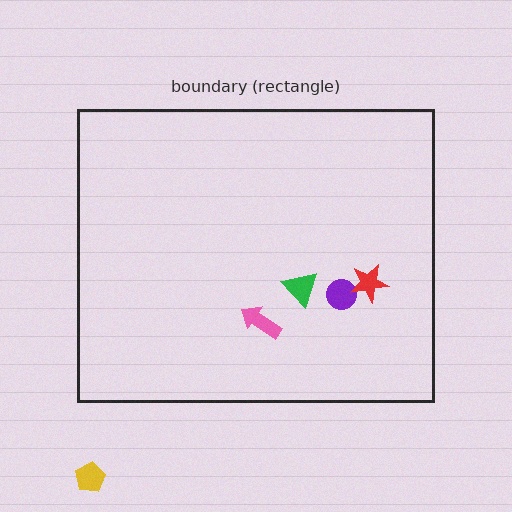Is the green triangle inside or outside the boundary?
Inside.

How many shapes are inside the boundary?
4 inside, 1 outside.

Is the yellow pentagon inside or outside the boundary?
Outside.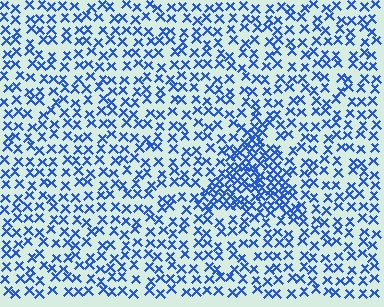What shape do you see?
I see a triangle.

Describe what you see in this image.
The image contains small blue elements arranged at two different densities. A triangle-shaped region is visible where the elements are more densely packed than the surrounding area.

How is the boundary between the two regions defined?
The boundary is defined by a change in element density (approximately 2.2x ratio). All elements are the same color, size, and shape.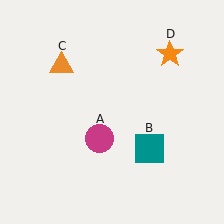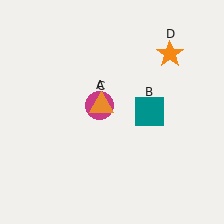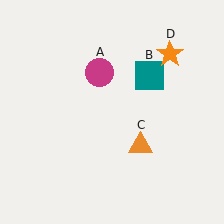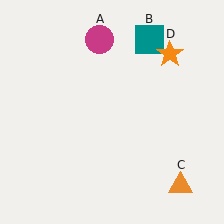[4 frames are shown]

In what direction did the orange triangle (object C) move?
The orange triangle (object C) moved down and to the right.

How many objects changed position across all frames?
3 objects changed position: magenta circle (object A), teal square (object B), orange triangle (object C).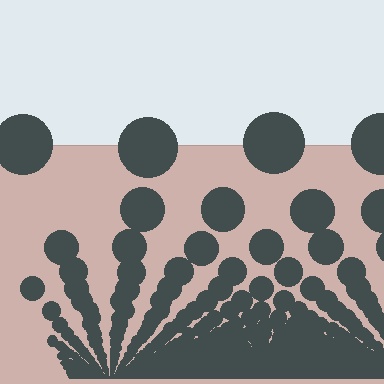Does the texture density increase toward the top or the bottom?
Density increases toward the bottom.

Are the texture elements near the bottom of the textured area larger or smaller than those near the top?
Smaller. The gradient is inverted — elements near the bottom are smaller and denser.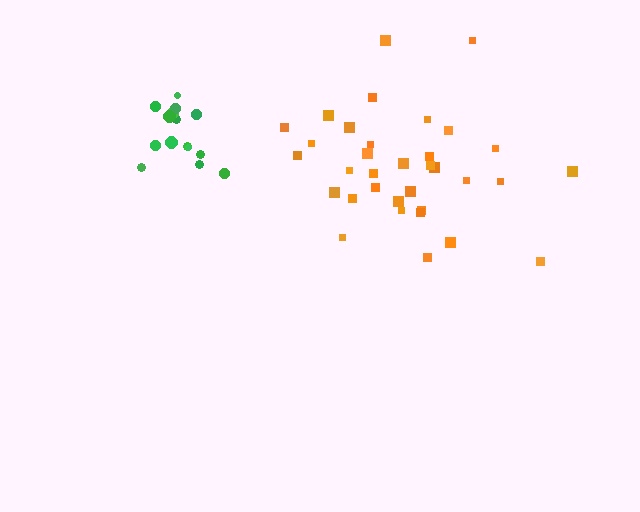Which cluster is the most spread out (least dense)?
Orange.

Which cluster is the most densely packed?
Green.